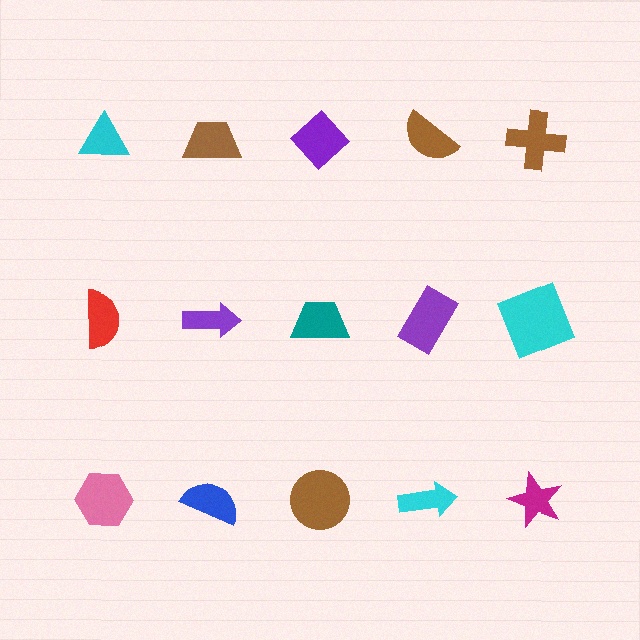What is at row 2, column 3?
A teal trapezoid.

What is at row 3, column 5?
A magenta star.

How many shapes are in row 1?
5 shapes.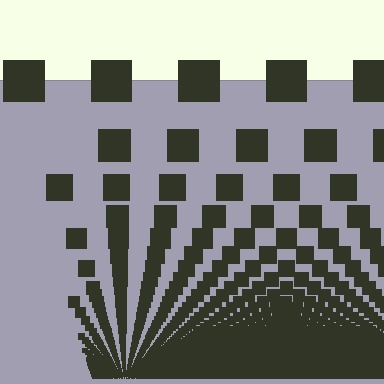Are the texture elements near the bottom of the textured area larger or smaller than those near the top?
Smaller. The gradient is inverted — elements near the bottom are smaller and denser.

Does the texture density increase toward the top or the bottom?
Density increases toward the bottom.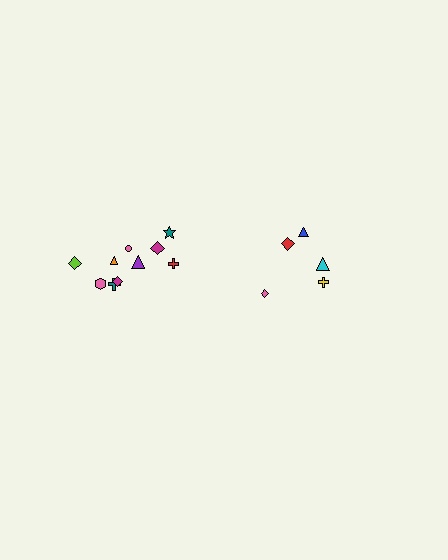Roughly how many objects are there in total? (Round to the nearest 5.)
Roughly 15 objects in total.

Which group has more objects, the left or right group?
The left group.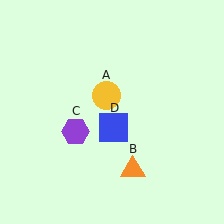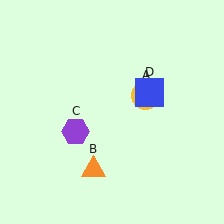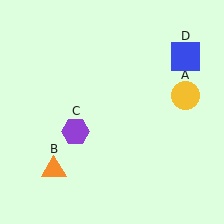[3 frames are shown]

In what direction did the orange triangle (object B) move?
The orange triangle (object B) moved left.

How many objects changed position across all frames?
3 objects changed position: yellow circle (object A), orange triangle (object B), blue square (object D).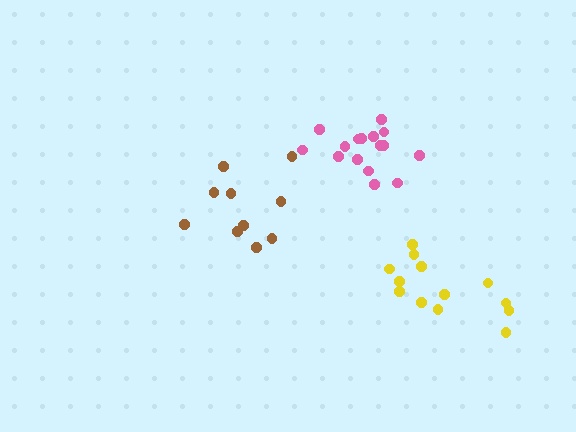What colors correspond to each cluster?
The clusters are colored: pink, brown, yellow.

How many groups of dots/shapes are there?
There are 3 groups.